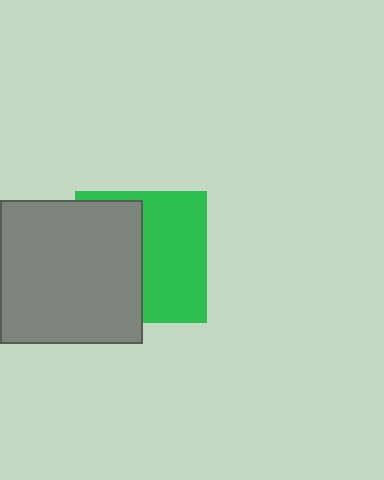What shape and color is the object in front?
The object in front is a gray square.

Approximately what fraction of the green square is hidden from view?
Roughly 48% of the green square is hidden behind the gray square.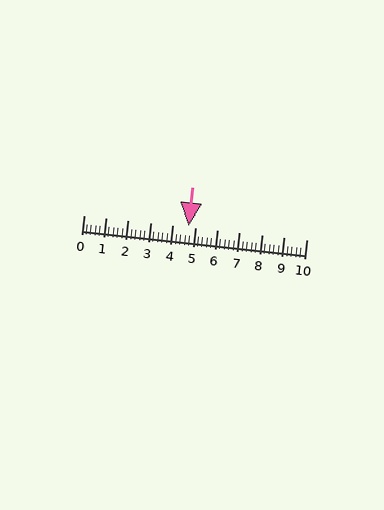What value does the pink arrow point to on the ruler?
The pink arrow points to approximately 4.7.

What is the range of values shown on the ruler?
The ruler shows values from 0 to 10.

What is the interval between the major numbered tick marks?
The major tick marks are spaced 1 units apart.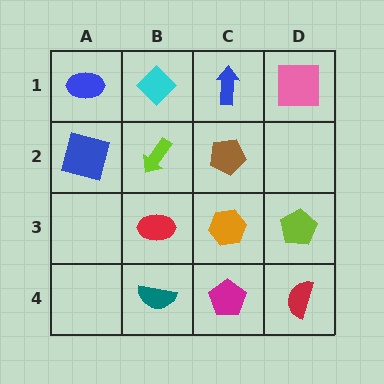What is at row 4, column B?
A teal semicircle.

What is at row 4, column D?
A red semicircle.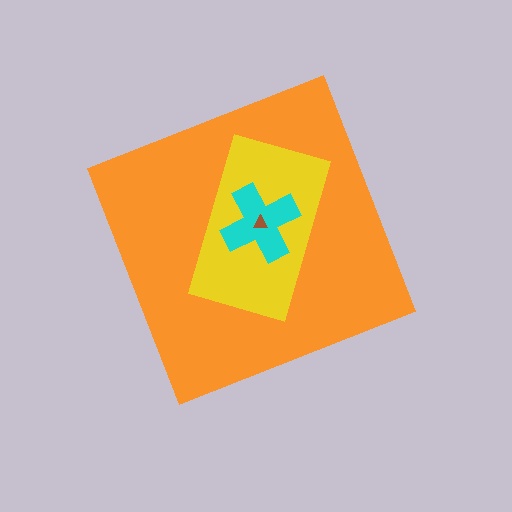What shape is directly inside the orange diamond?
The yellow rectangle.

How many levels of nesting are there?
4.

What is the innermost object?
The brown triangle.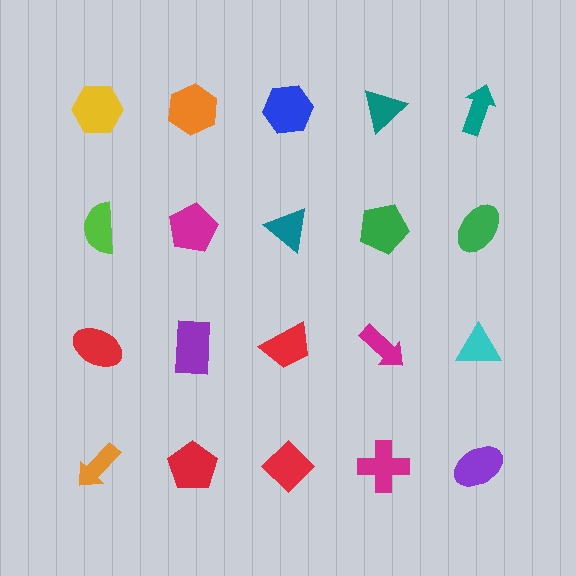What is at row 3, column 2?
A purple rectangle.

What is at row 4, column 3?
A red diamond.